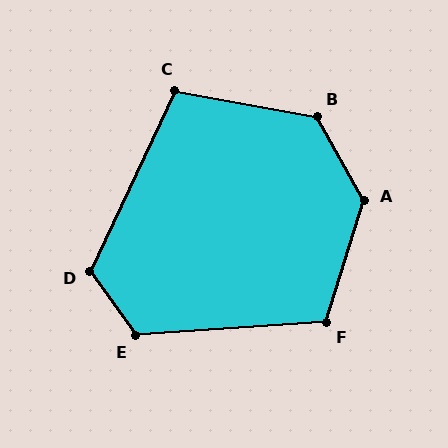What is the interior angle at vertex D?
Approximately 119 degrees (obtuse).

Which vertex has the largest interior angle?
A, at approximately 133 degrees.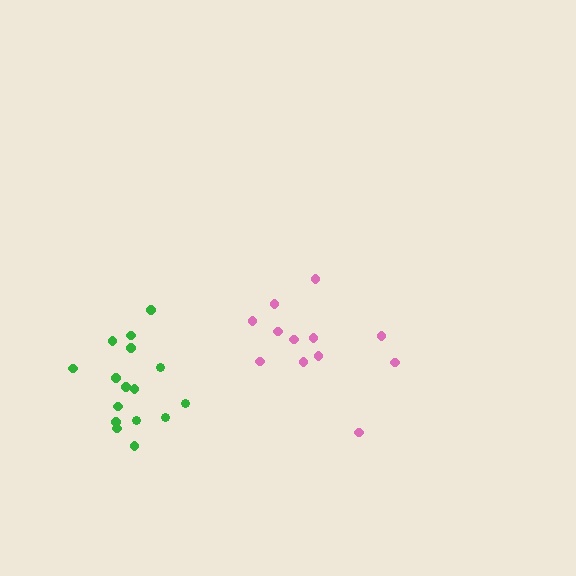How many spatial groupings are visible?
There are 2 spatial groupings.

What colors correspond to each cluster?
The clusters are colored: green, pink.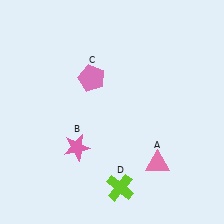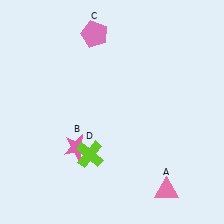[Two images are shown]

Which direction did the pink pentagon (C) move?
The pink pentagon (C) moved up.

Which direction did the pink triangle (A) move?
The pink triangle (A) moved down.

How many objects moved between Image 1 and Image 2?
3 objects moved between the two images.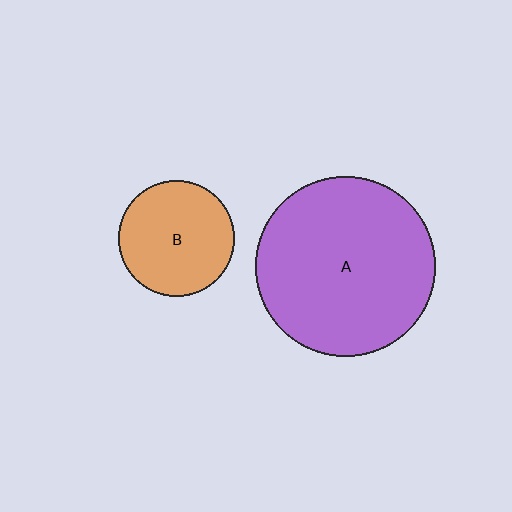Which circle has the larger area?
Circle A (purple).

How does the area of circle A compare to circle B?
Approximately 2.4 times.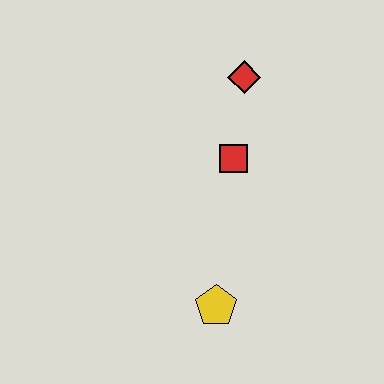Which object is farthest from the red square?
The yellow pentagon is farthest from the red square.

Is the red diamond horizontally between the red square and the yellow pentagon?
No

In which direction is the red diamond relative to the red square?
The red diamond is above the red square.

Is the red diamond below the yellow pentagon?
No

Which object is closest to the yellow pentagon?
The red square is closest to the yellow pentagon.